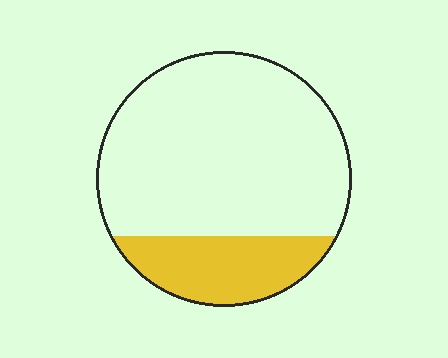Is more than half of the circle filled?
No.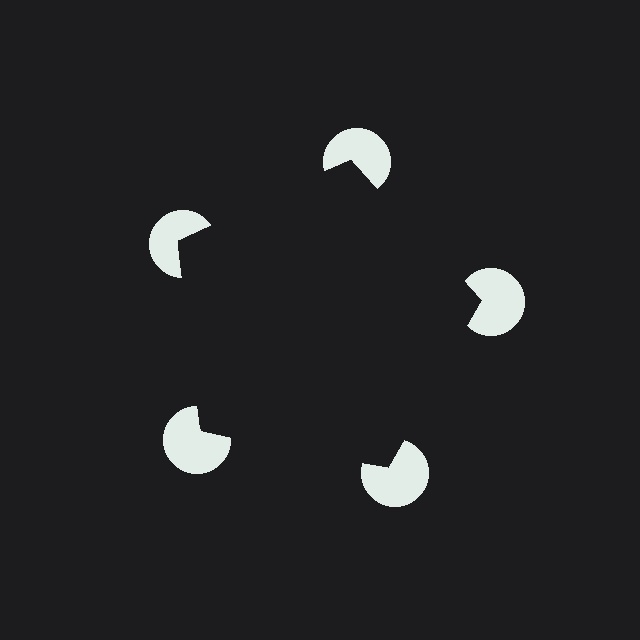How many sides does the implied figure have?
5 sides.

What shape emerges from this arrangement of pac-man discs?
An illusory pentagon — its edges are inferred from the aligned wedge cuts in the pac-man discs, not physically drawn.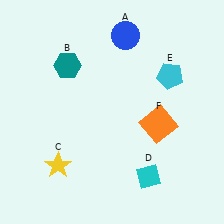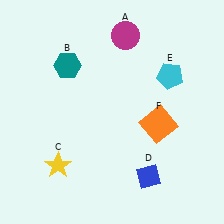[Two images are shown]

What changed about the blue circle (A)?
In Image 1, A is blue. In Image 2, it changed to magenta.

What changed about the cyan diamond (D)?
In Image 1, D is cyan. In Image 2, it changed to blue.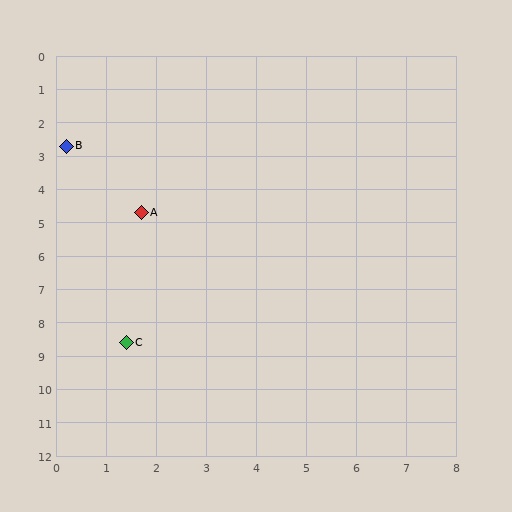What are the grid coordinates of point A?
Point A is at approximately (1.7, 4.7).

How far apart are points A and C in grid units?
Points A and C are about 3.9 grid units apart.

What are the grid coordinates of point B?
Point B is at approximately (0.2, 2.7).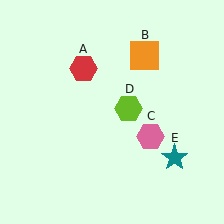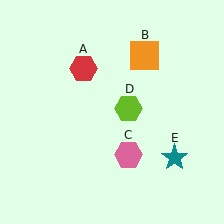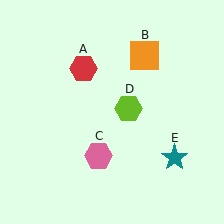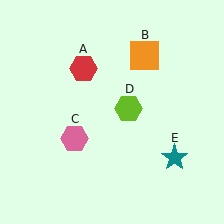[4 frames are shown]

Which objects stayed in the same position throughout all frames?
Red hexagon (object A) and orange square (object B) and lime hexagon (object D) and teal star (object E) remained stationary.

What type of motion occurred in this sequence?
The pink hexagon (object C) rotated clockwise around the center of the scene.